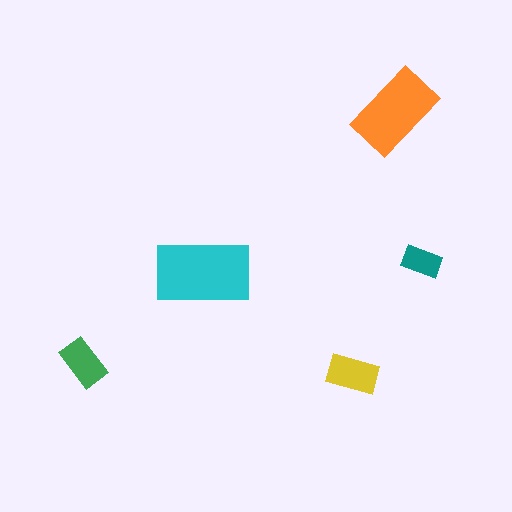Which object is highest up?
The orange rectangle is topmost.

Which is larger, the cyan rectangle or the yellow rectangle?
The cyan one.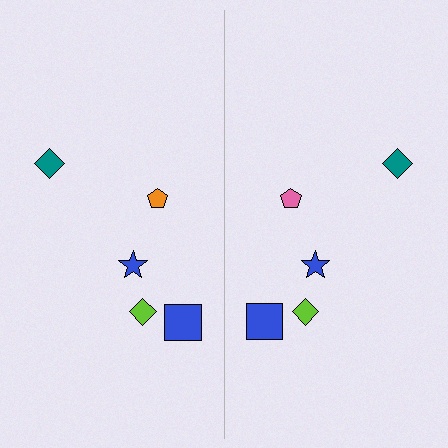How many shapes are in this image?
There are 10 shapes in this image.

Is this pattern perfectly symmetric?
No, the pattern is not perfectly symmetric. The pink pentagon on the right side breaks the symmetry — its mirror counterpart is orange.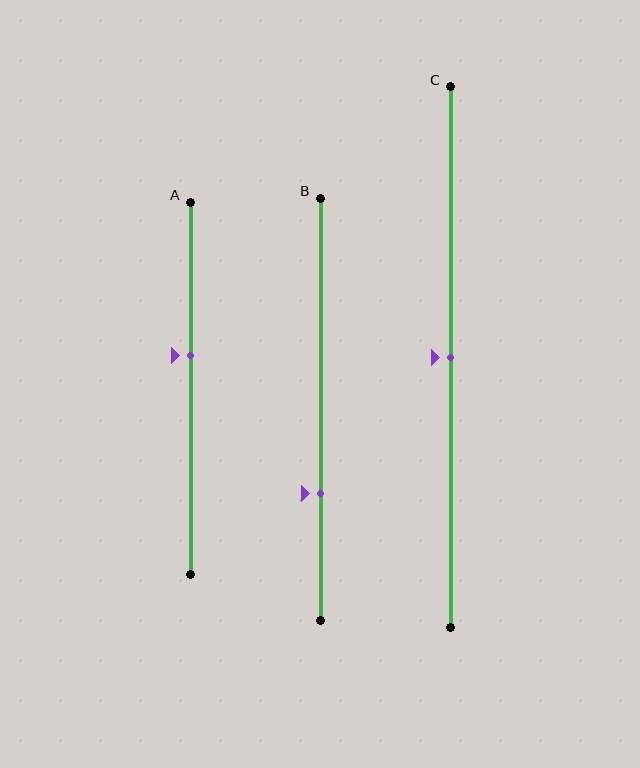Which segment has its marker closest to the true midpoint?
Segment C has its marker closest to the true midpoint.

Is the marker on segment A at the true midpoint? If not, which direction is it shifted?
No, the marker on segment A is shifted upward by about 9% of the segment length.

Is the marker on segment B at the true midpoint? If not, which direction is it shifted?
No, the marker on segment B is shifted downward by about 20% of the segment length.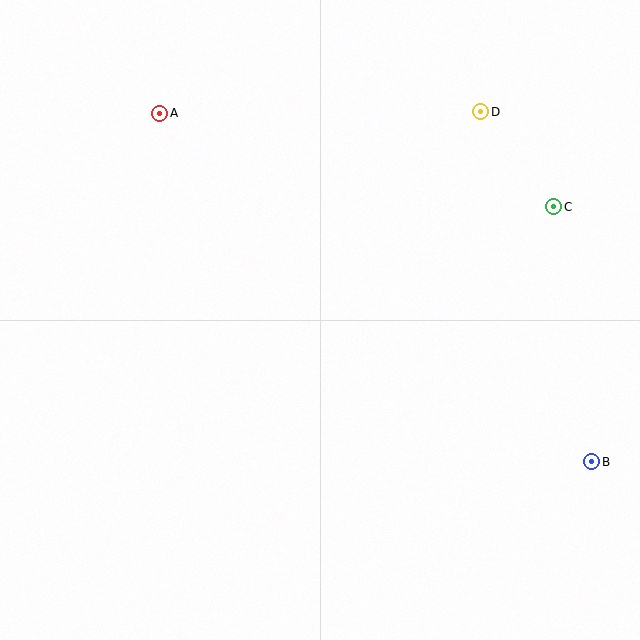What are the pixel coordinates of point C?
Point C is at (554, 207).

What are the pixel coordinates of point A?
Point A is at (160, 113).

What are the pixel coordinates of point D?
Point D is at (481, 112).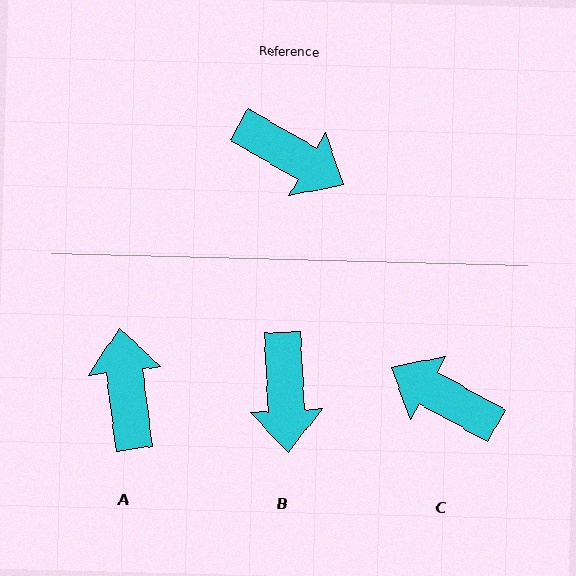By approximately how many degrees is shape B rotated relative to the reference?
Approximately 57 degrees clockwise.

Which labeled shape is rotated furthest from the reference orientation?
C, about 179 degrees away.